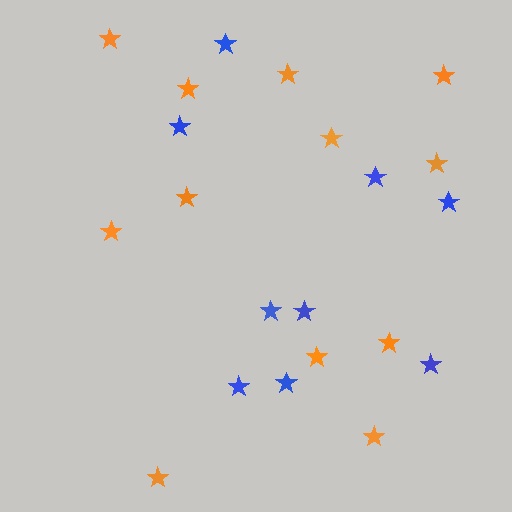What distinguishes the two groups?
There are 2 groups: one group of orange stars (12) and one group of blue stars (9).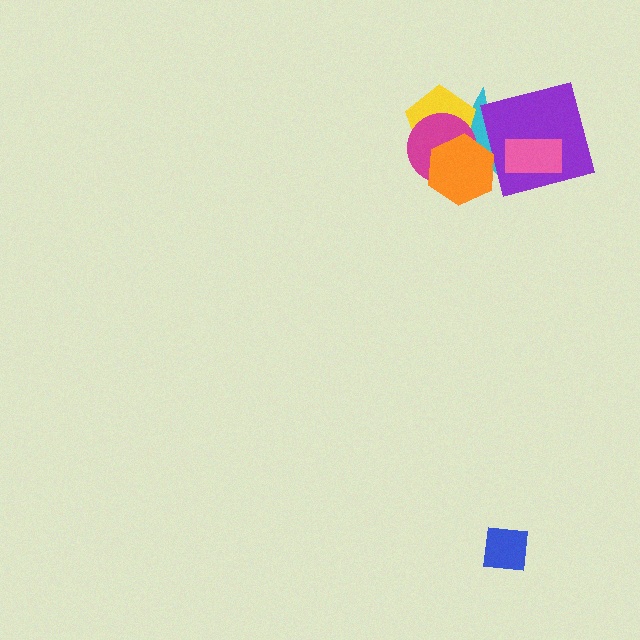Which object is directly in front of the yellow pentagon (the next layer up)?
The magenta circle is directly in front of the yellow pentagon.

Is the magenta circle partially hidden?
Yes, it is partially covered by another shape.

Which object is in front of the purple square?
The pink rectangle is in front of the purple square.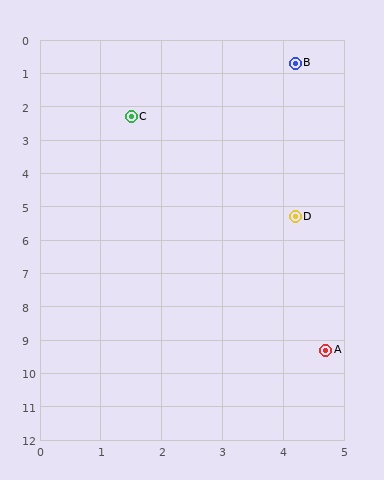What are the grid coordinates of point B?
Point B is at approximately (4.2, 0.7).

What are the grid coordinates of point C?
Point C is at approximately (1.5, 2.3).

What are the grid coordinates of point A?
Point A is at approximately (4.7, 9.3).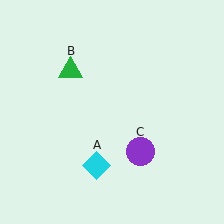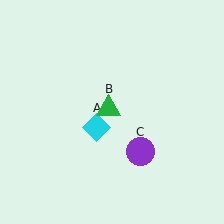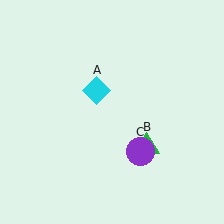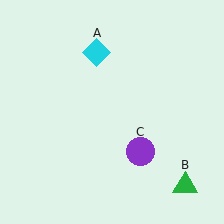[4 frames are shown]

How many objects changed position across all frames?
2 objects changed position: cyan diamond (object A), green triangle (object B).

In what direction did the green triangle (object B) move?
The green triangle (object B) moved down and to the right.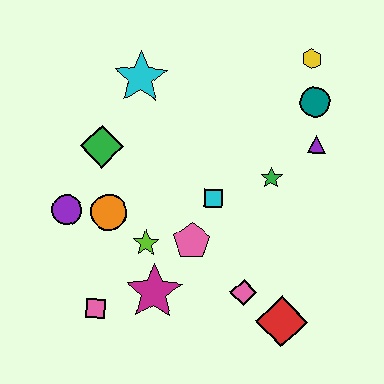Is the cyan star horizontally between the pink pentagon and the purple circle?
Yes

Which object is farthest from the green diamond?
The red diamond is farthest from the green diamond.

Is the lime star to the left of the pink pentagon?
Yes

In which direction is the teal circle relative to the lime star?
The teal circle is to the right of the lime star.